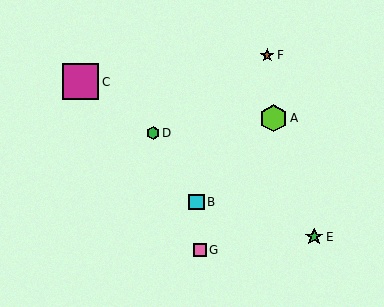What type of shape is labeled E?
Shape E is a green star.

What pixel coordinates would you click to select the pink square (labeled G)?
Click at (200, 250) to select the pink square G.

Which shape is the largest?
The magenta square (labeled C) is the largest.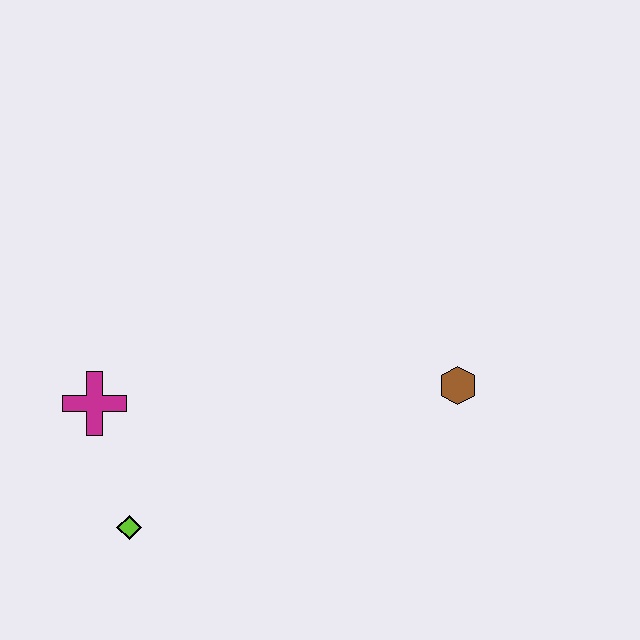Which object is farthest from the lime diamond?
The brown hexagon is farthest from the lime diamond.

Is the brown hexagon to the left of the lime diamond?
No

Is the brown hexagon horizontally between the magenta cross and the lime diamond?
No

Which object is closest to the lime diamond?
The magenta cross is closest to the lime diamond.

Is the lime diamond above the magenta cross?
No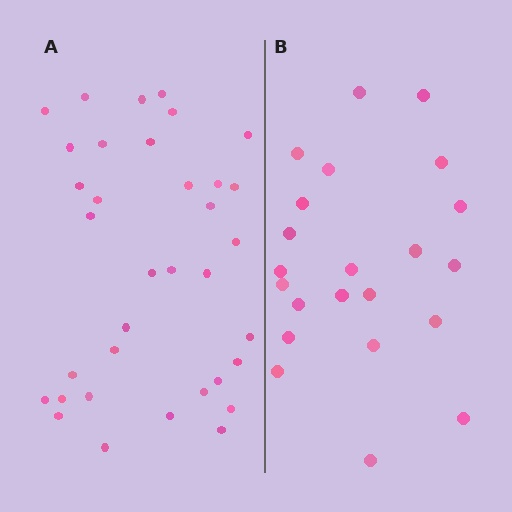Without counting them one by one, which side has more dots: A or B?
Region A (the left region) has more dots.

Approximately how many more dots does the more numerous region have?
Region A has approximately 15 more dots than region B.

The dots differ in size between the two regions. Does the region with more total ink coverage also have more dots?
No. Region B has more total ink coverage because its dots are larger, but region A actually contains more individual dots. Total area can be misleading — the number of items is what matters here.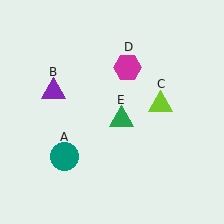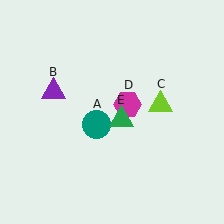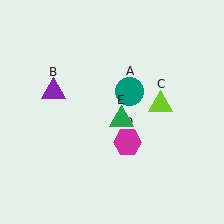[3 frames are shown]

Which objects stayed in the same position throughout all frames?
Purple triangle (object B) and lime triangle (object C) and green triangle (object E) remained stationary.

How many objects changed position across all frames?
2 objects changed position: teal circle (object A), magenta hexagon (object D).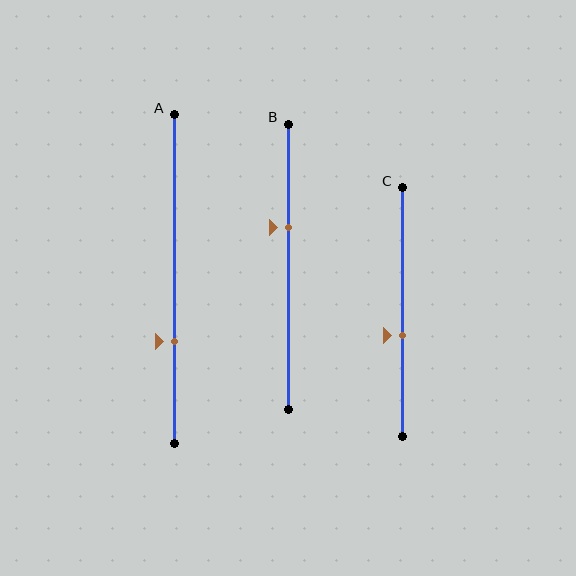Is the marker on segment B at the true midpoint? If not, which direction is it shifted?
No, the marker on segment B is shifted upward by about 14% of the segment length.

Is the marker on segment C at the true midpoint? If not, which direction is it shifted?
No, the marker on segment C is shifted downward by about 9% of the segment length.